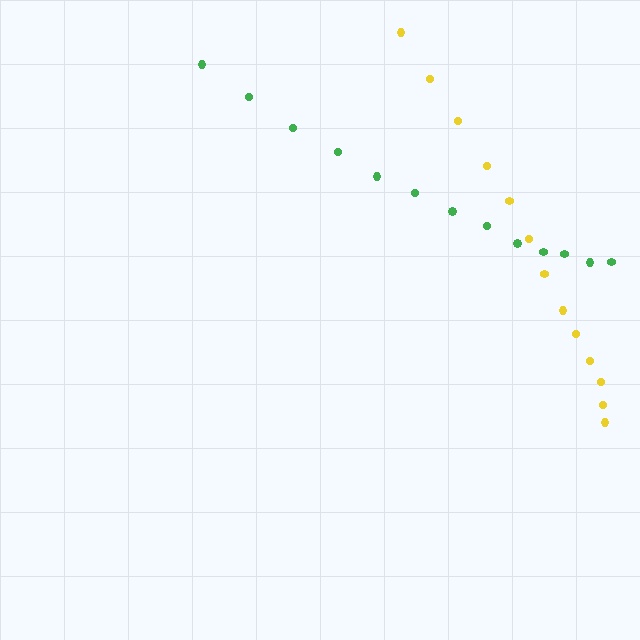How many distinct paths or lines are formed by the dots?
There are 2 distinct paths.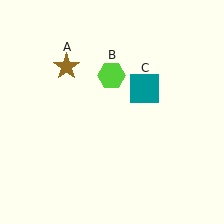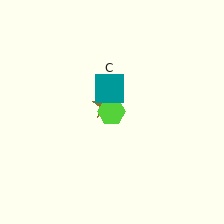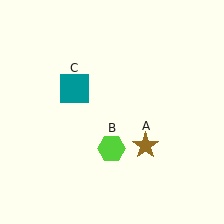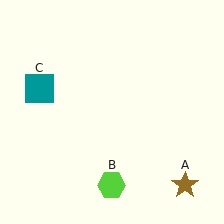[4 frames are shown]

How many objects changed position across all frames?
3 objects changed position: brown star (object A), lime hexagon (object B), teal square (object C).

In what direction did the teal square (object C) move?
The teal square (object C) moved left.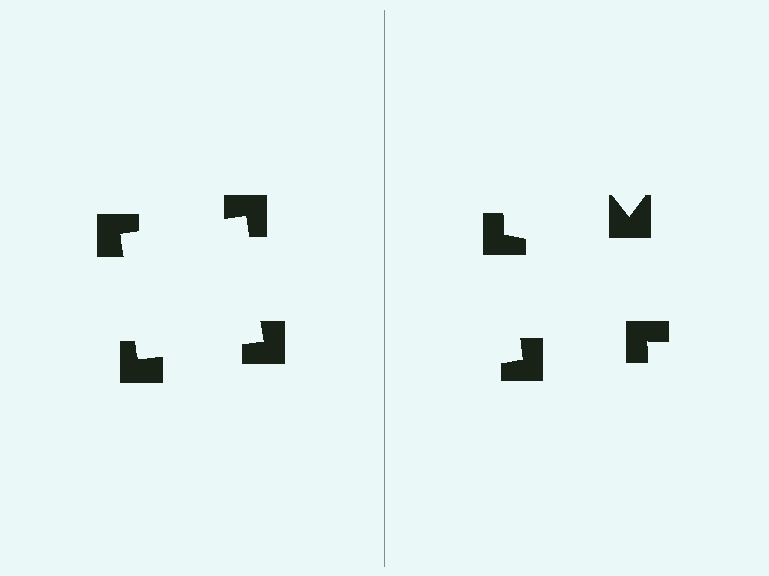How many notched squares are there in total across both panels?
8 — 4 on each side.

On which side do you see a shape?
An illusory square appears on the left side. On the right side the wedge cuts are rotated, so no coherent shape forms.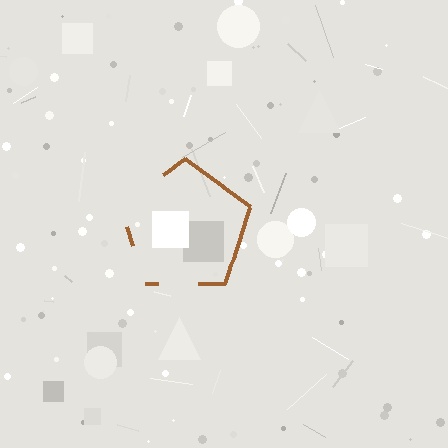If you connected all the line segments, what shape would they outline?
They would outline a pentagon.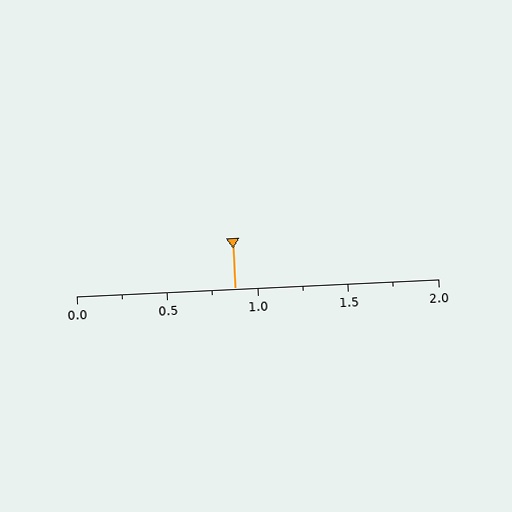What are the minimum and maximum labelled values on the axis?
The axis runs from 0.0 to 2.0.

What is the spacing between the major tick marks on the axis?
The major ticks are spaced 0.5 apart.